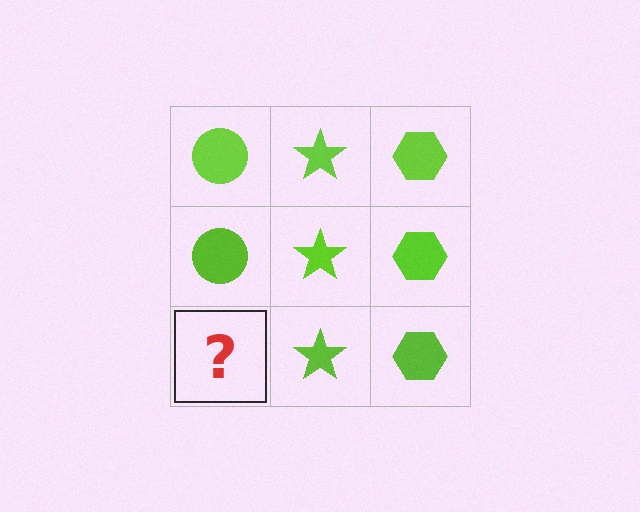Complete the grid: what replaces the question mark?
The question mark should be replaced with a lime circle.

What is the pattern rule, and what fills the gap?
The rule is that each column has a consistent shape. The gap should be filled with a lime circle.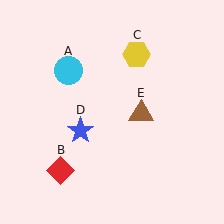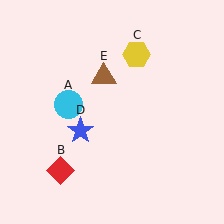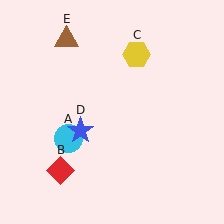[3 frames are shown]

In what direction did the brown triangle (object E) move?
The brown triangle (object E) moved up and to the left.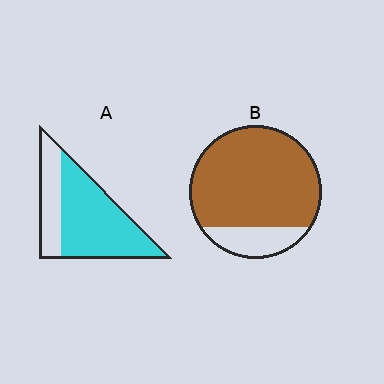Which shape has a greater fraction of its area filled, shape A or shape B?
Shape B.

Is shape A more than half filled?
Yes.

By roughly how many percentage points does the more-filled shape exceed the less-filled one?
By roughly 10 percentage points (B over A).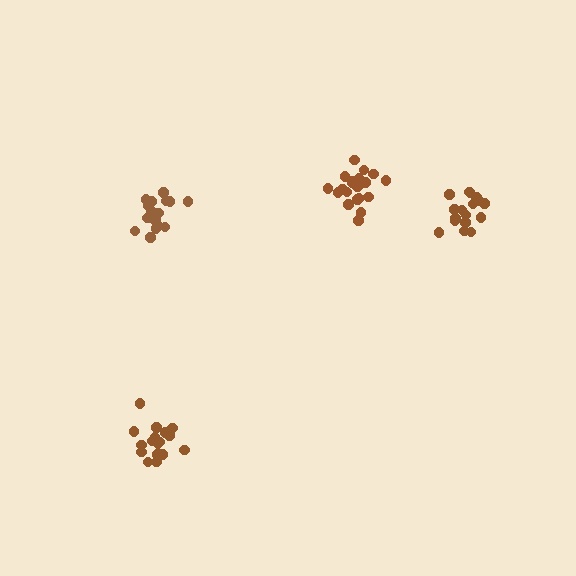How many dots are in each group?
Group 1: 17 dots, Group 2: 17 dots, Group 3: 20 dots, Group 4: 18 dots (72 total).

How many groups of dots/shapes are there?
There are 4 groups.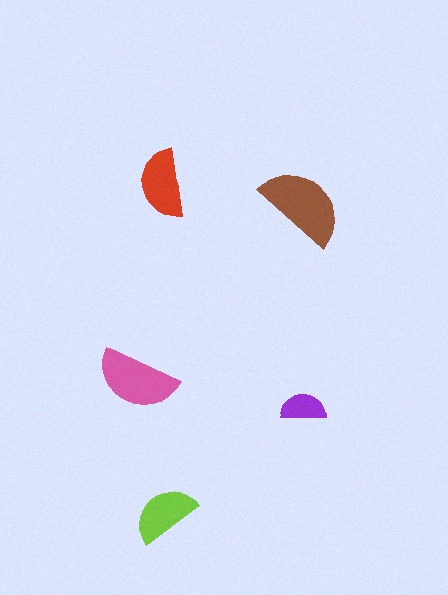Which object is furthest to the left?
The pink semicircle is leftmost.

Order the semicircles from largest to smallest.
the brown one, the pink one, the red one, the lime one, the purple one.